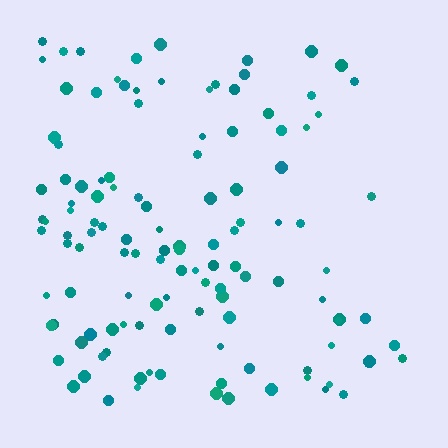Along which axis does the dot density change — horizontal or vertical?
Horizontal.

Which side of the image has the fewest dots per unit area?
The right.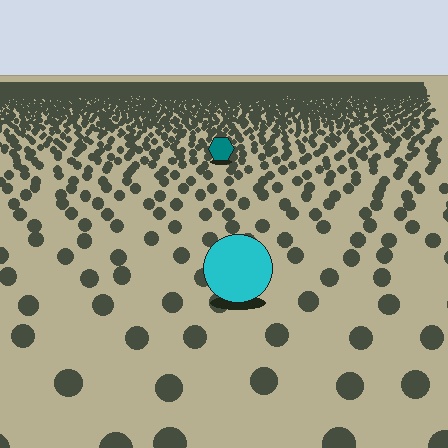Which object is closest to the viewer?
The cyan circle is closest. The texture marks near it are larger and more spread out.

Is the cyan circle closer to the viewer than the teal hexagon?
Yes. The cyan circle is closer — you can tell from the texture gradient: the ground texture is coarser near it.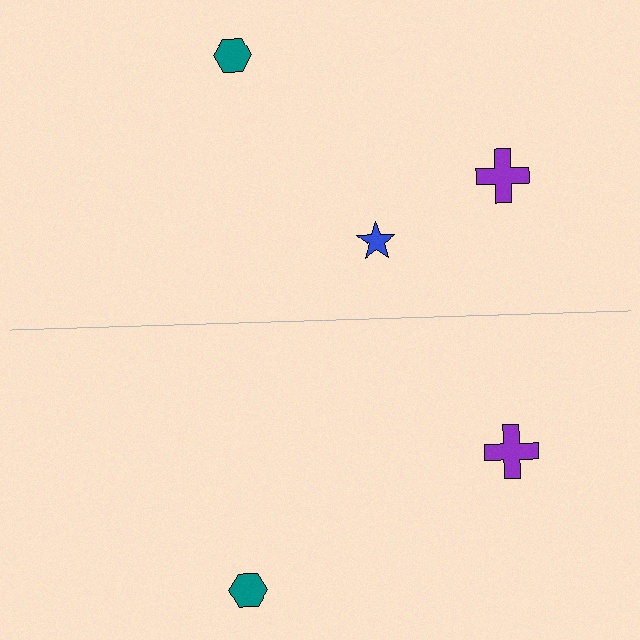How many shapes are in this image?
There are 5 shapes in this image.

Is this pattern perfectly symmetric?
No, the pattern is not perfectly symmetric. A blue star is missing from the bottom side.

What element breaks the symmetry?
A blue star is missing from the bottom side.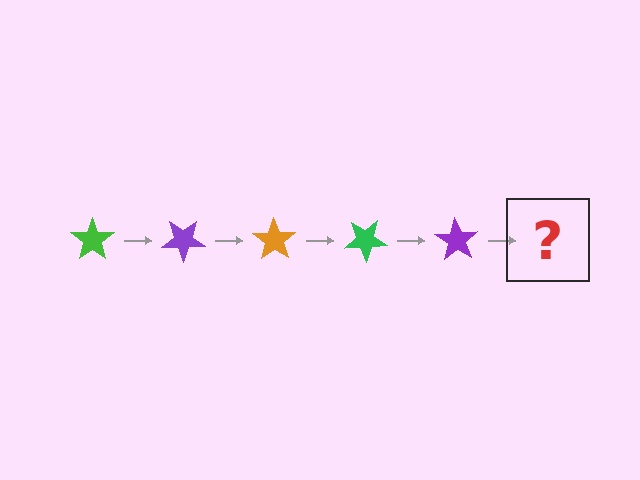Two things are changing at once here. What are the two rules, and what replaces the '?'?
The two rules are that it rotates 35 degrees each step and the color cycles through green, purple, and orange. The '?' should be an orange star, rotated 175 degrees from the start.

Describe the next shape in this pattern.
It should be an orange star, rotated 175 degrees from the start.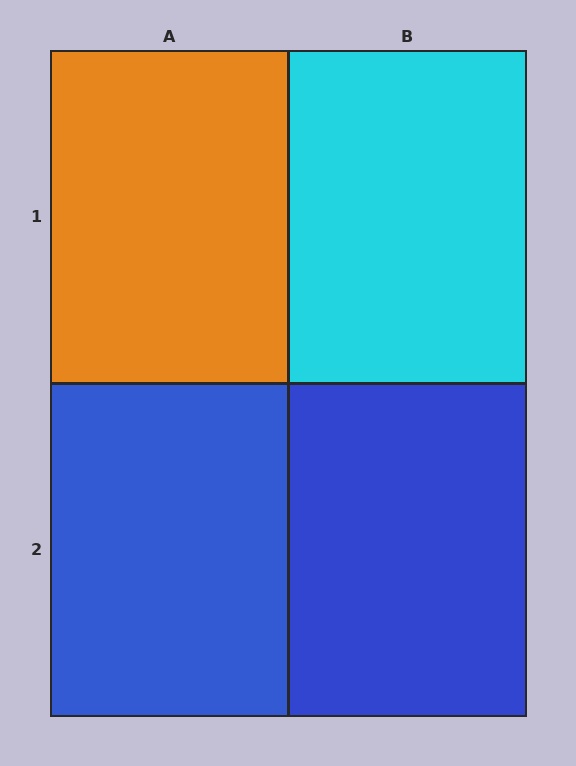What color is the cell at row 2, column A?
Blue.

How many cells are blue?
2 cells are blue.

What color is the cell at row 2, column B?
Blue.